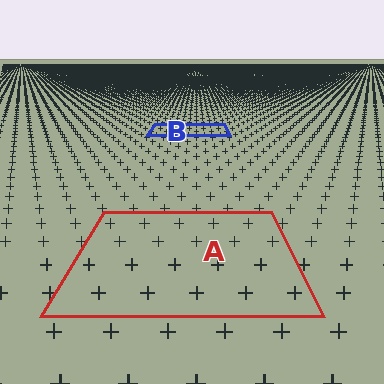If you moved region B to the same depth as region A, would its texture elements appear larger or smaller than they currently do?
They would appear larger. At a closer depth, the same texture elements are projected at a bigger on-screen size.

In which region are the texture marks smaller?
The texture marks are smaller in region B, because it is farther away.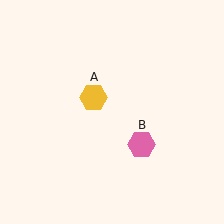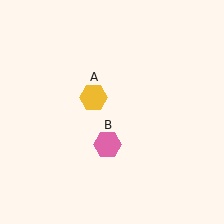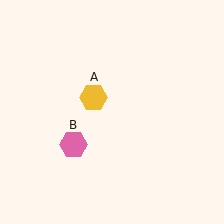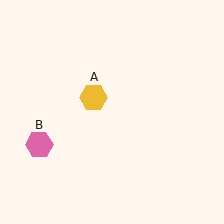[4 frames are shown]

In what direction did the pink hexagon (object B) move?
The pink hexagon (object B) moved left.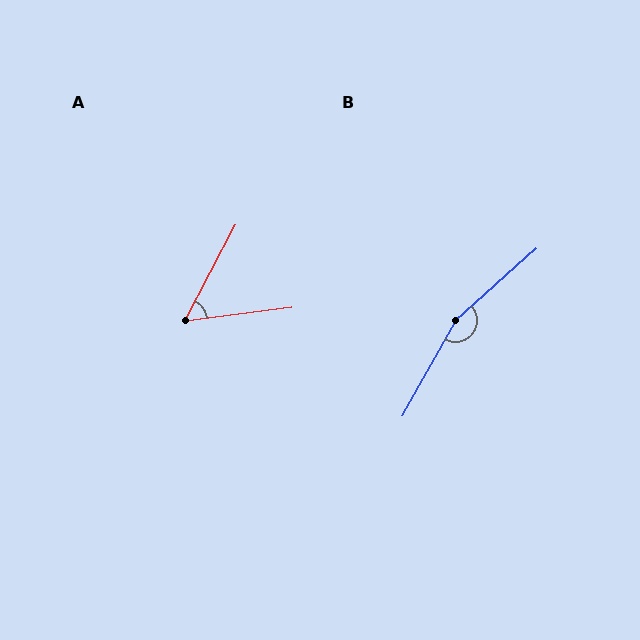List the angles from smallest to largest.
A (55°), B (161°).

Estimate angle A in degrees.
Approximately 55 degrees.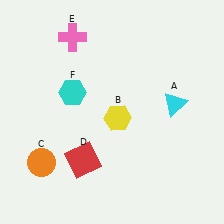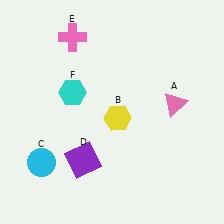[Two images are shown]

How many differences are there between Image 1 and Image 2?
There are 3 differences between the two images.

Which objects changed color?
A changed from cyan to pink. C changed from orange to cyan. D changed from red to purple.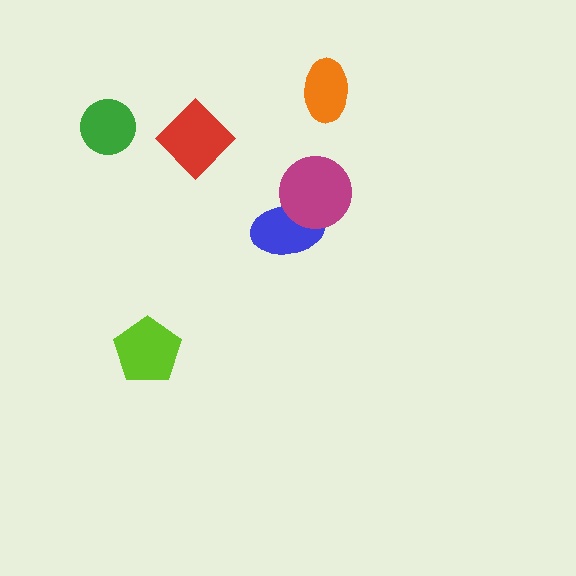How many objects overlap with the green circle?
0 objects overlap with the green circle.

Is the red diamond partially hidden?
No, no other shape covers it.